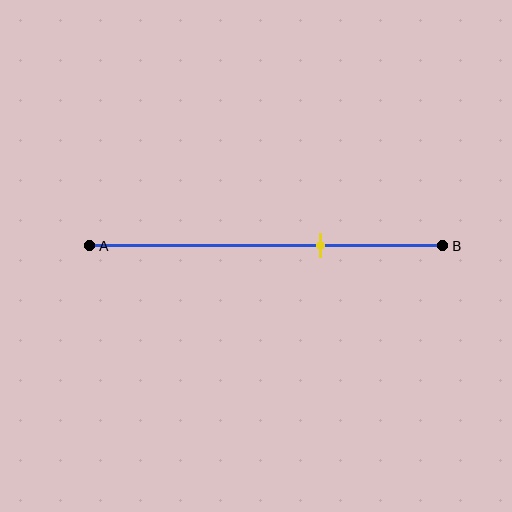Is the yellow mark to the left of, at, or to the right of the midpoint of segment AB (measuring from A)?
The yellow mark is to the right of the midpoint of segment AB.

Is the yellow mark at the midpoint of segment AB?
No, the mark is at about 65% from A, not at the 50% midpoint.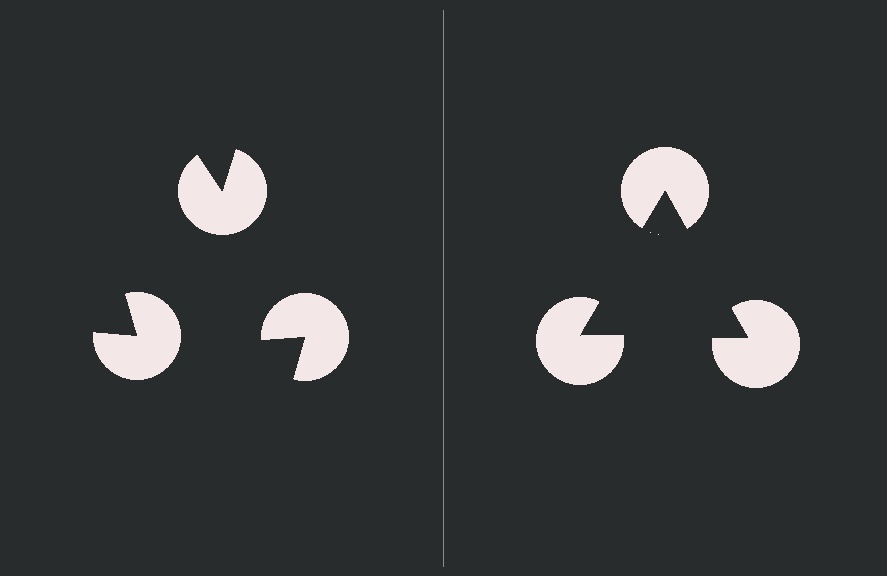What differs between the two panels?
The pac-man discs are positioned identically on both sides; only the wedge orientations differ. On the right they align to a triangle; on the left they are misaligned.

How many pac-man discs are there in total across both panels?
6 — 3 on each side.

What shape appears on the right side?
An illusory triangle.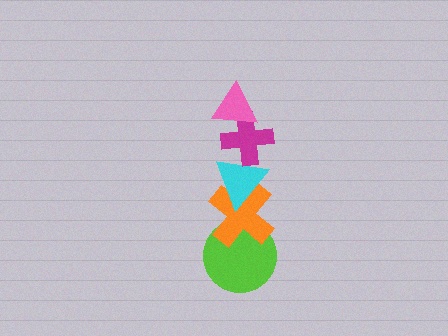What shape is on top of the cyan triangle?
The magenta cross is on top of the cyan triangle.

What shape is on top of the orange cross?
The cyan triangle is on top of the orange cross.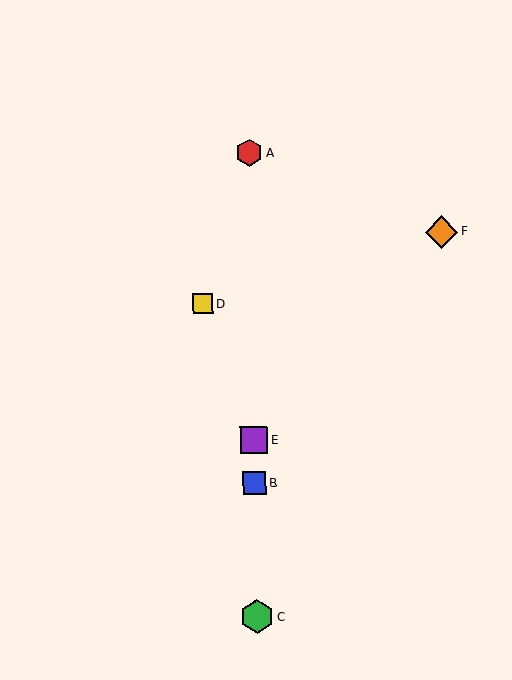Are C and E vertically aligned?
Yes, both are at x≈257.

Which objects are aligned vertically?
Objects A, B, C, E are aligned vertically.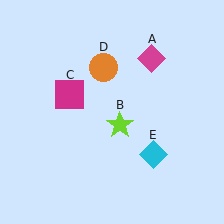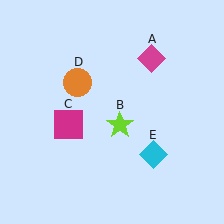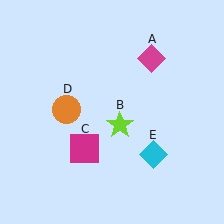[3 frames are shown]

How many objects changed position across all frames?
2 objects changed position: magenta square (object C), orange circle (object D).